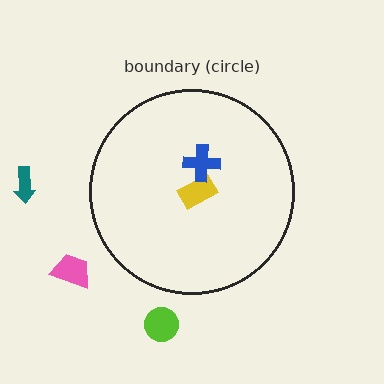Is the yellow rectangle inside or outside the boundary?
Inside.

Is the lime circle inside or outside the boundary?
Outside.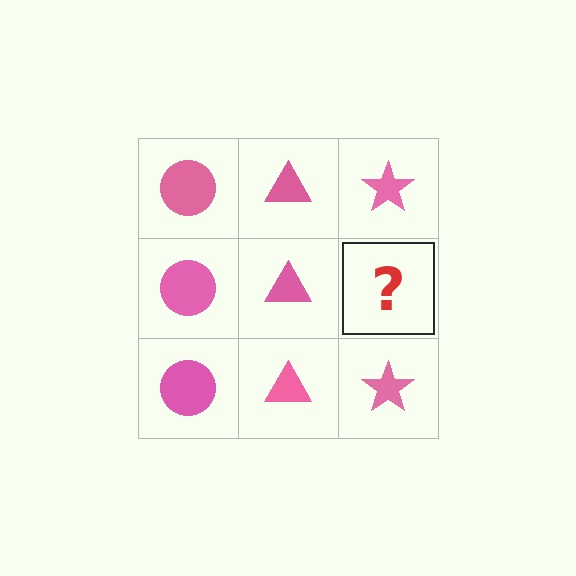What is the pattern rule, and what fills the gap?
The rule is that each column has a consistent shape. The gap should be filled with a pink star.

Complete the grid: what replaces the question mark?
The question mark should be replaced with a pink star.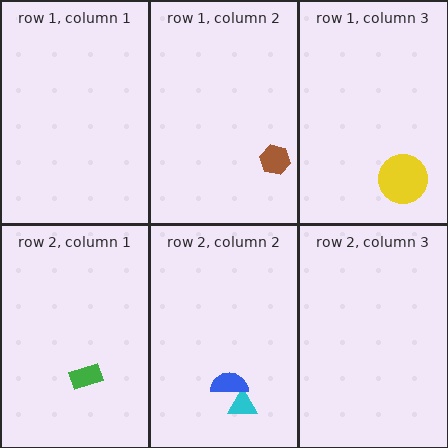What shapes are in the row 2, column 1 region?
The green rectangle.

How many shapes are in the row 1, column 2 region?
1.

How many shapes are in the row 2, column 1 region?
1.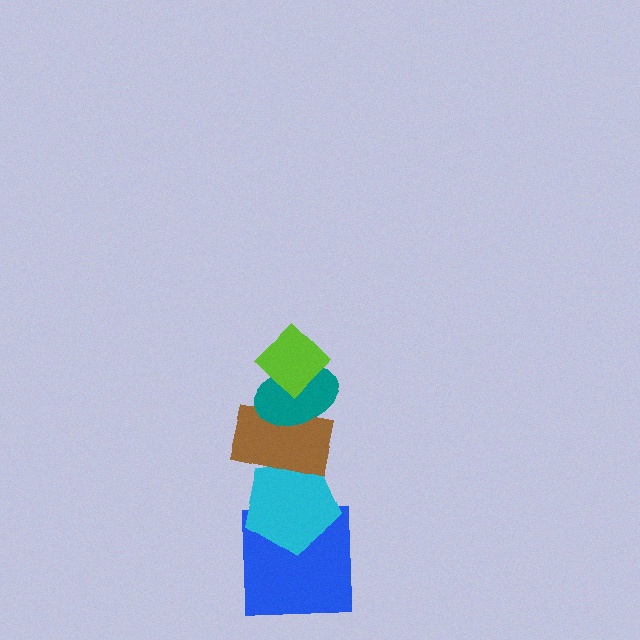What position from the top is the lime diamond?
The lime diamond is 1st from the top.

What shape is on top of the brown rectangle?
The teal ellipse is on top of the brown rectangle.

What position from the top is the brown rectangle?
The brown rectangle is 3rd from the top.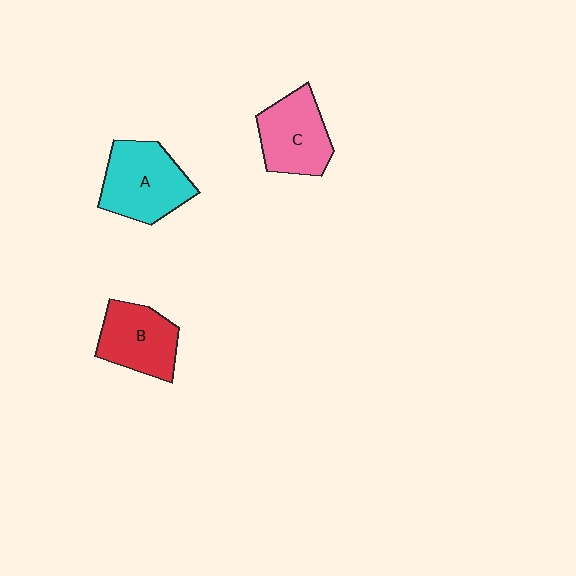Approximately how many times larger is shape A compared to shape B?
Approximately 1.2 times.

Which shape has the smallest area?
Shape B (red).